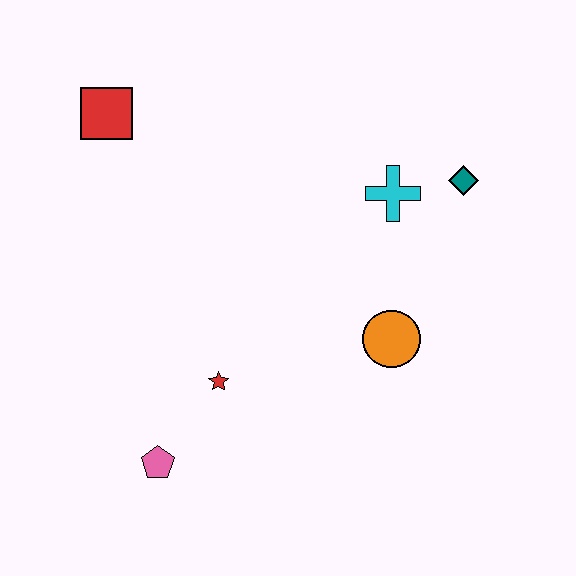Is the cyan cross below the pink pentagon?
No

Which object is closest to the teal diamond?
The cyan cross is closest to the teal diamond.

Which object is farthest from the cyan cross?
The pink pentagon is farthest from the cyan cross.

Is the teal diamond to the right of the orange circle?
Yes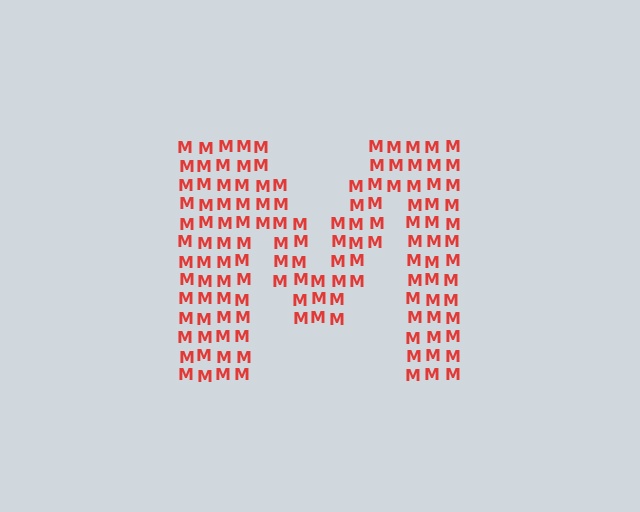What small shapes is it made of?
It is made of small letter M's.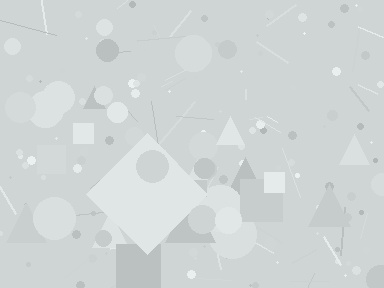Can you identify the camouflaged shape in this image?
The camouflaged shape is a diamond.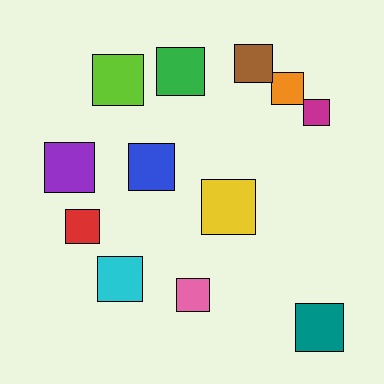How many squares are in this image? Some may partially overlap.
There are 12 squares.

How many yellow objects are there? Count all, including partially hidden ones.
There is 1 yellow object.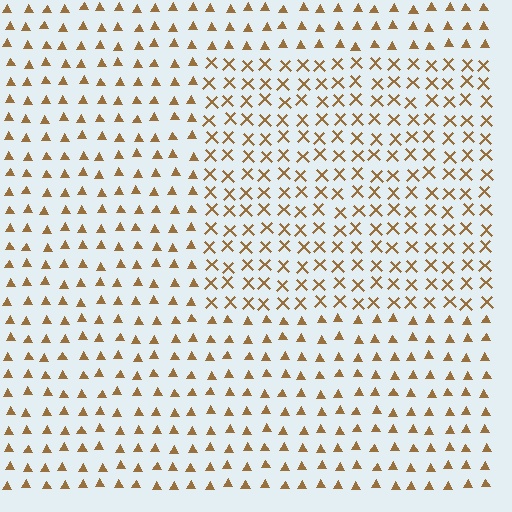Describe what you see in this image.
The image is filled with small brown elements arranged in a uniform grid. A rectangle-shaped region contains X marks, while the surrounding area contains triangles. The boundary is defined purely by the change in element shape.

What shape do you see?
I see a rectangle.